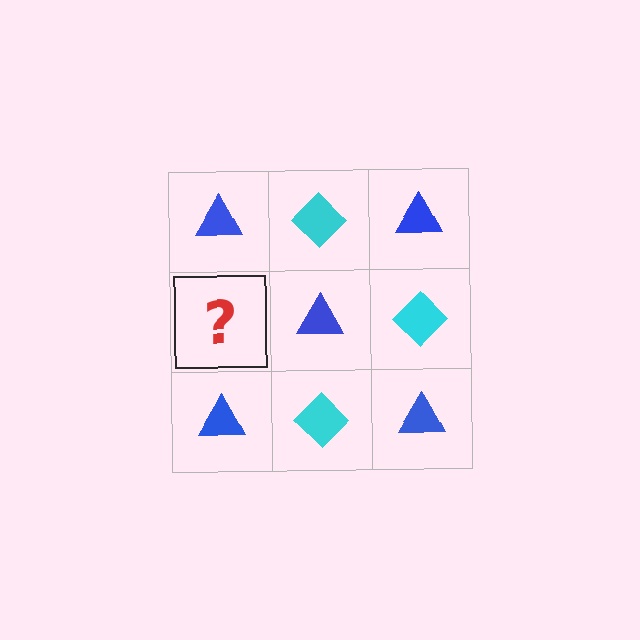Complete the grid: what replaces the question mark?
The question mark should be replaced with a cyan diamond.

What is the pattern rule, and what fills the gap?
The rule is that it alternates blue triangle and cyan diamond in a checkerboard pattern. The gap should be filled with a cyan diamond.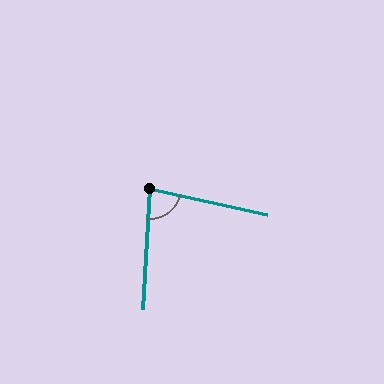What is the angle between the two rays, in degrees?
Approximately 80 degrees.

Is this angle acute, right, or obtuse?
It is acute.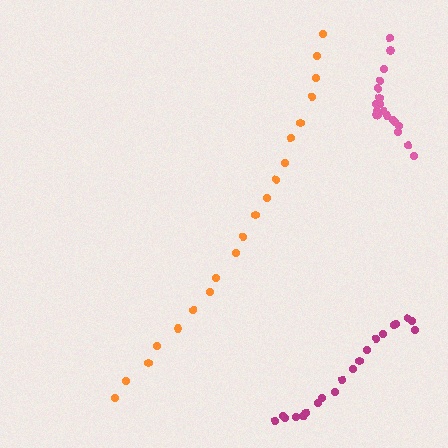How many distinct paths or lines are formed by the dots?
There are 3 distinct paths.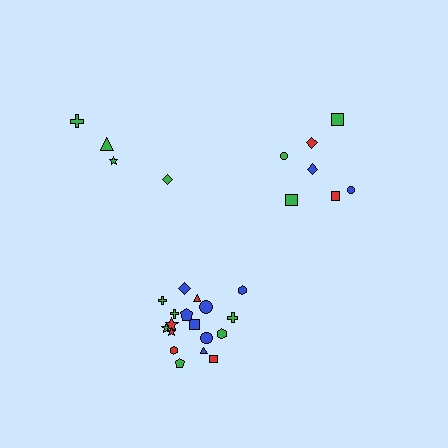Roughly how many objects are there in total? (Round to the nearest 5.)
Roughly 30 objects in total.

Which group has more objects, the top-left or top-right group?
The top-right group.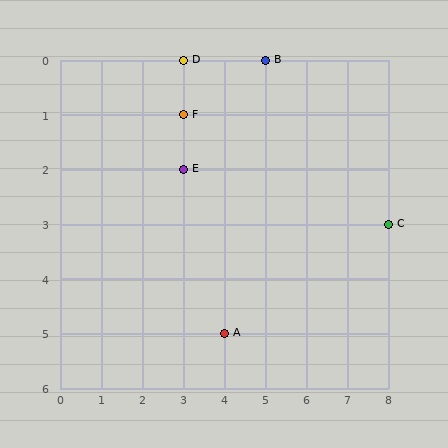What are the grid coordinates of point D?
Point D is at grid coordinates (3, 0).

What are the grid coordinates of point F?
Point F is at grid coordinates (3, 1).